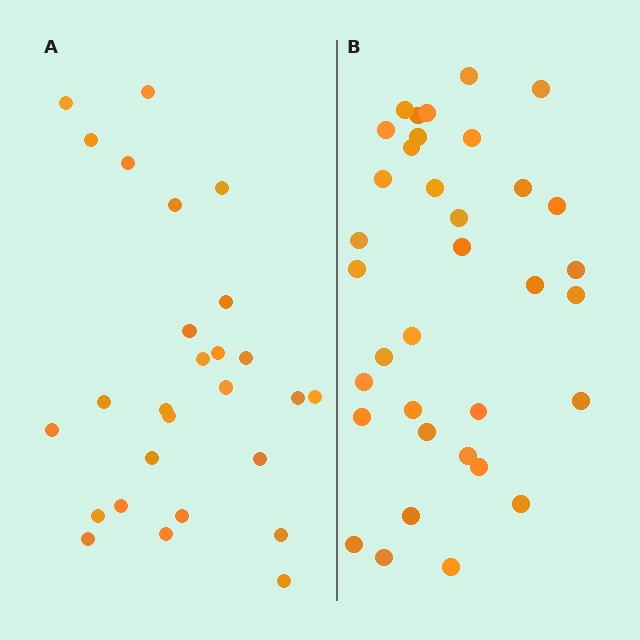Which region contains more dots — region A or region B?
Region B (the right region) has more dots.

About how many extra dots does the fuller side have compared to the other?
Region B has roughly 8 or so more dots than region A.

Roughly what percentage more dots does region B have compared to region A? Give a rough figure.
About 30% more.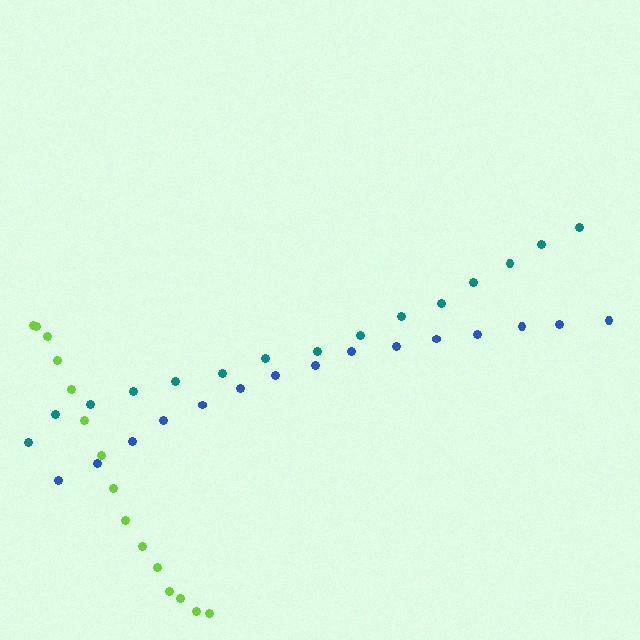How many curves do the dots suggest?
There are 3 distinct paths.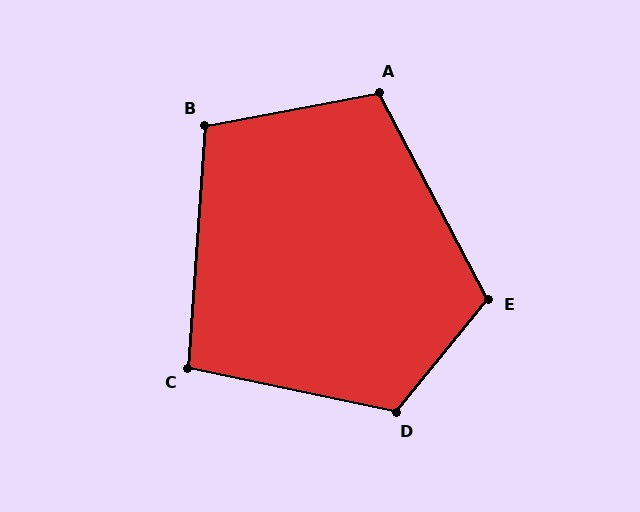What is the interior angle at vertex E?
Approximately 113 degrees (obtuse).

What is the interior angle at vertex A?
Approximately 107 degrees (obtuse).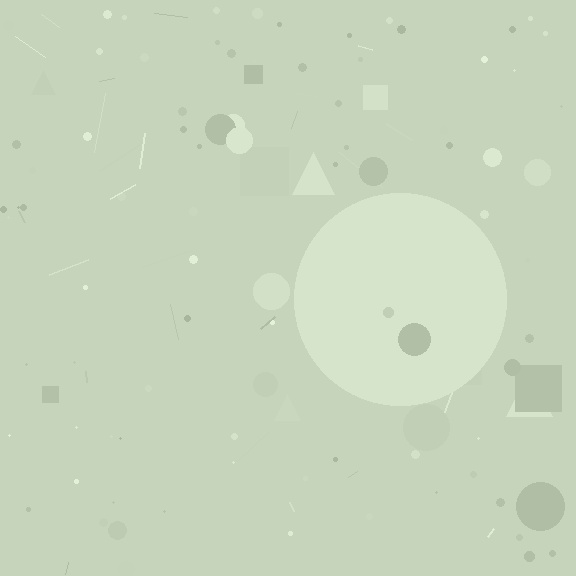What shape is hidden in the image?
A circle is hidden in the image.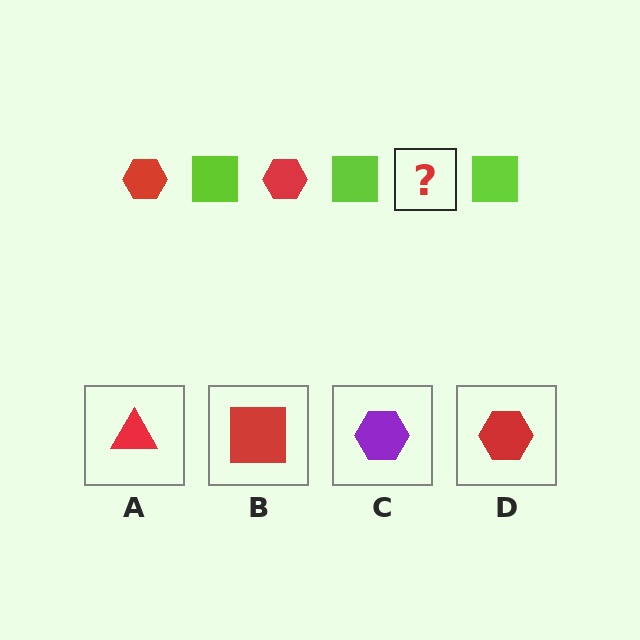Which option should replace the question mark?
Option D.